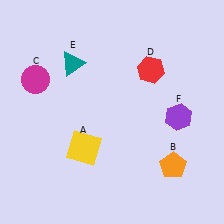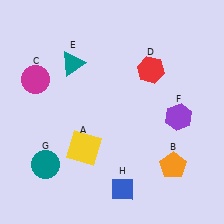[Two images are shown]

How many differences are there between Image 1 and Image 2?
There are 2 differences between the two images.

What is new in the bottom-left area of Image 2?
A teal circle (G) was added in the bottom-left area of Image 2.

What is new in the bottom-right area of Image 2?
A blue diamond (H) was added in the bottom-right area of Image 2.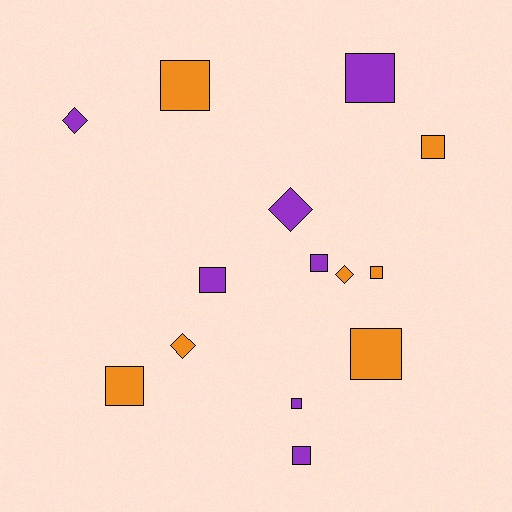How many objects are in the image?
There are 14 objects.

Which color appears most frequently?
Orange, with 7 objects.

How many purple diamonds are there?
There are 2 purple diamonds.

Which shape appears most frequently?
Square, with 10 objects.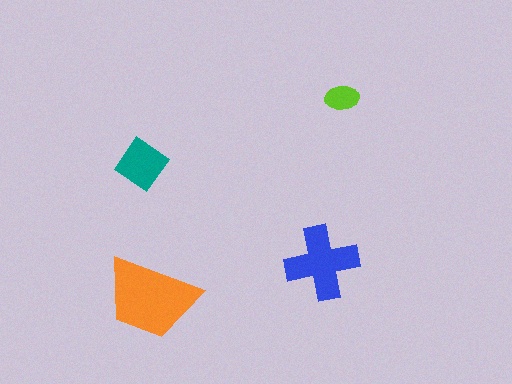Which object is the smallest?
The lime ellipse.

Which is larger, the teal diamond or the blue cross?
The blue cross.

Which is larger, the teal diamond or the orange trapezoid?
The orange trapezoid.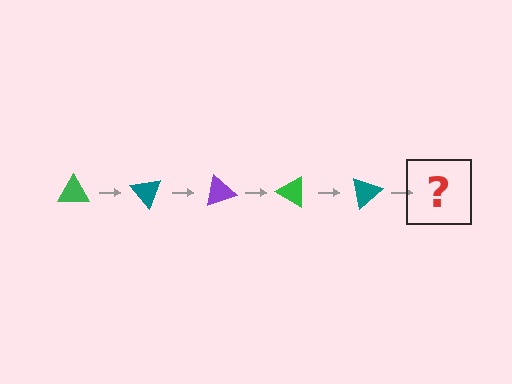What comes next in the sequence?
The next element should be a purple triangle, rotated 250 degrees from the start.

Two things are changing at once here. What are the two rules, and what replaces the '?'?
The two rules are that it rotates 50 degrees each step and the color cycles through green, teal, and purple. The '?' should be a purple triangle, rotated 250 degrees from the start.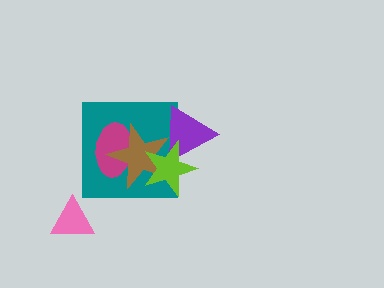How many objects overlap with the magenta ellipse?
2 objects overlap with the magenta ellipse.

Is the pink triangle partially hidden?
No, no other shape covers it.